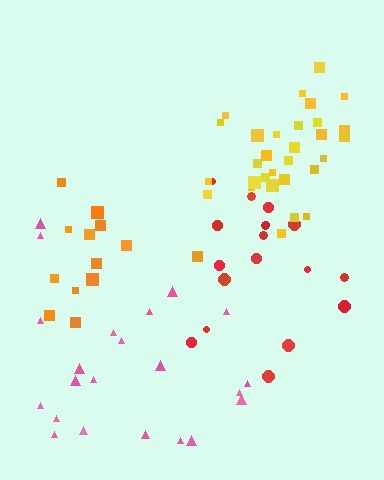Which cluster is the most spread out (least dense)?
Red.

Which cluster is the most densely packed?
Yellow.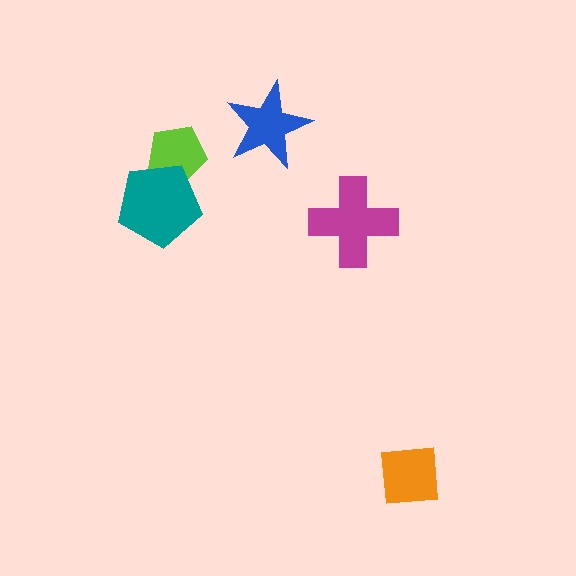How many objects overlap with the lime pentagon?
1 object overlaps with the lime pentagon.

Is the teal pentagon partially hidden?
No, no other shape covers it.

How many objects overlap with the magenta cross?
0 objects overlap with the magenta cross.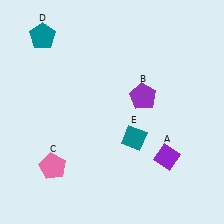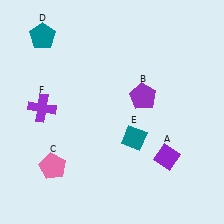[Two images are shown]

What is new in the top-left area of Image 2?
A purple cross (F) was added in the top-left area of Image 2.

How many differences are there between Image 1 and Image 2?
There is 1 difference between the two images.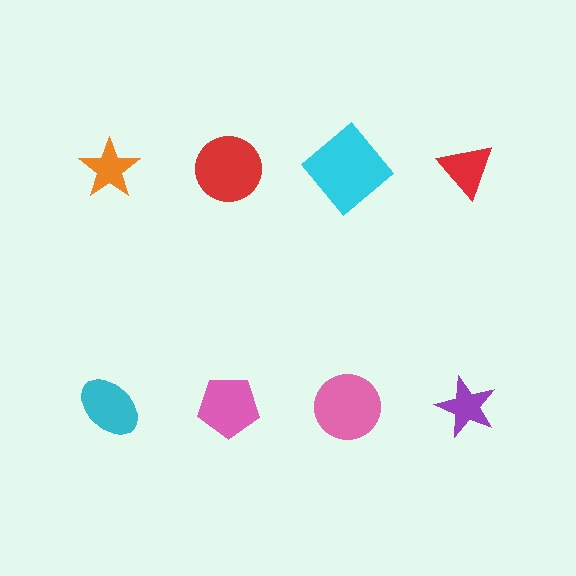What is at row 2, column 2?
A pink pentagon.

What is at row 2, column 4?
A purple star.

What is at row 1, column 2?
A red circle.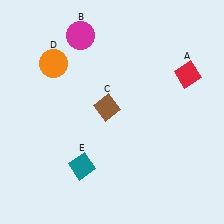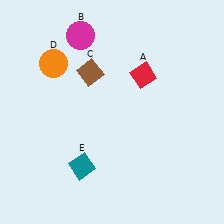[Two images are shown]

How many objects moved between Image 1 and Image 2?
2 objects moved between the two images.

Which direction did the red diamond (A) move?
The red diamond (A) moved left.